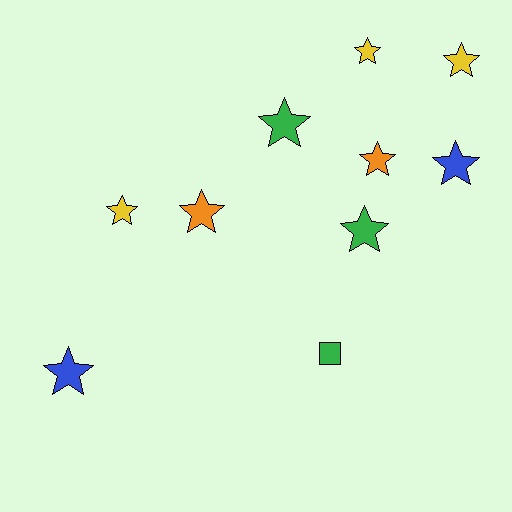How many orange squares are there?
There are no orange squares.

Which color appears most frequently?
Green, with 3 objects.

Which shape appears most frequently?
Star, with 9 objects.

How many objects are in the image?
There are 10 objects.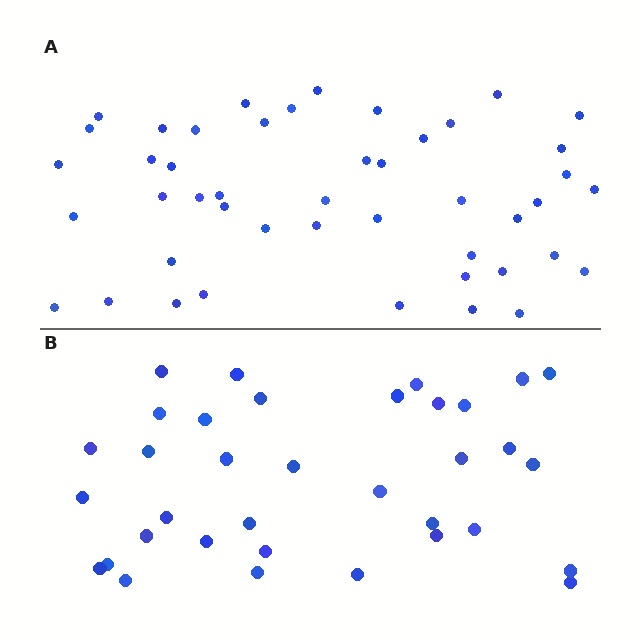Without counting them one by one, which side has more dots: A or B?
Region A (the top region) has more dots.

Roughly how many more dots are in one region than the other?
Region A has roughly 12 or so more dots than region B.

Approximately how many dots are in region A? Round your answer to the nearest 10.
About 50 dots. (The exact count is 46, which rounds to 50.)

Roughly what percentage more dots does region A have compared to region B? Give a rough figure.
About 30% more.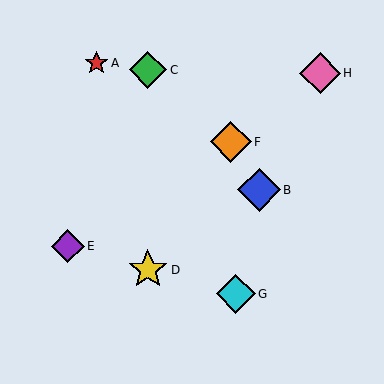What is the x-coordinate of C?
Object C is at x≈148.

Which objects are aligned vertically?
Objects C, D are aligned vertically.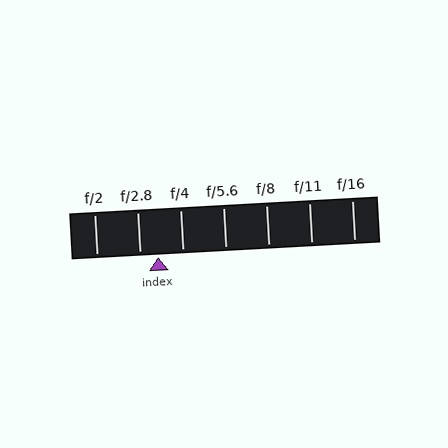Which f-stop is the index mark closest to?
The index mark is closest to f/2.8.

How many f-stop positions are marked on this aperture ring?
There are 7 f-stop positions marked.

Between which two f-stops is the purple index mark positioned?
The index mark is between f/2.8 and f/4.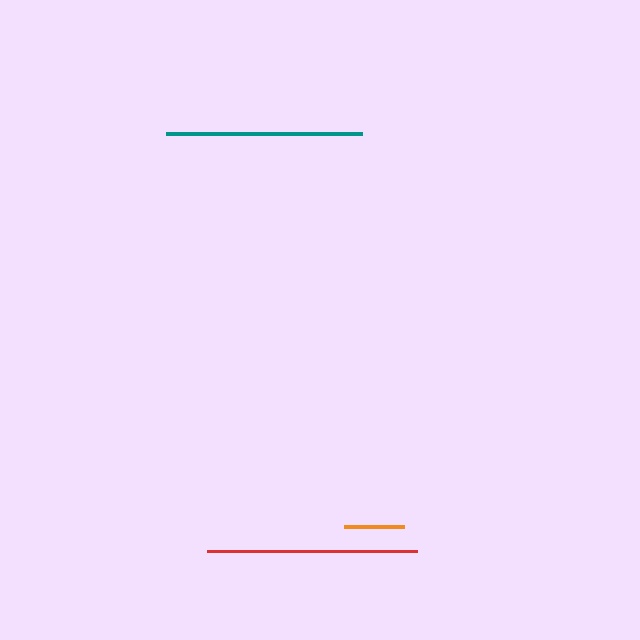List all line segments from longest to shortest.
From longest to shortest: red, teal, orange.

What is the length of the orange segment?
The orange segment is approximately 60 pixels long.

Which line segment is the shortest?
The orange line is the shortest at approximately 60 pixels.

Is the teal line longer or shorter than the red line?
The red line is longer than the teal line.